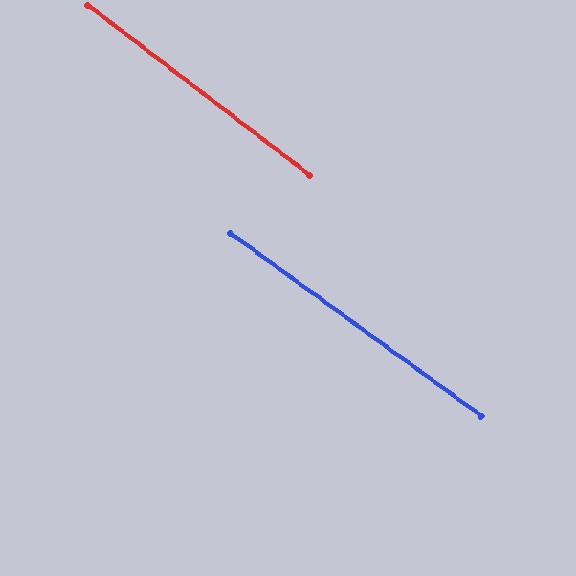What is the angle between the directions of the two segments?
Approximately 1 degree.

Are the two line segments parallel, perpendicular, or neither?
Parallel — their directions differ by only 1.3°.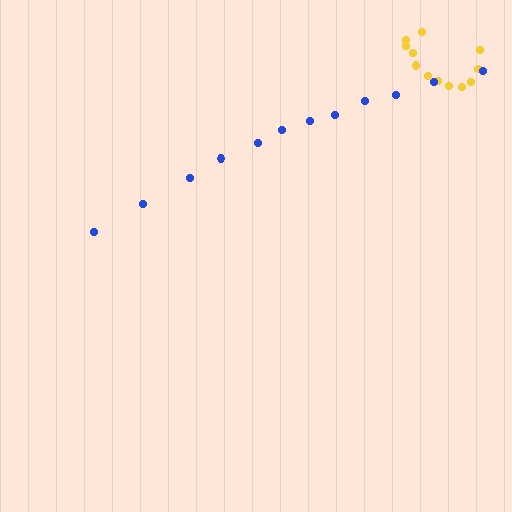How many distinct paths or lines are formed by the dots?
There are 2 distinct paths.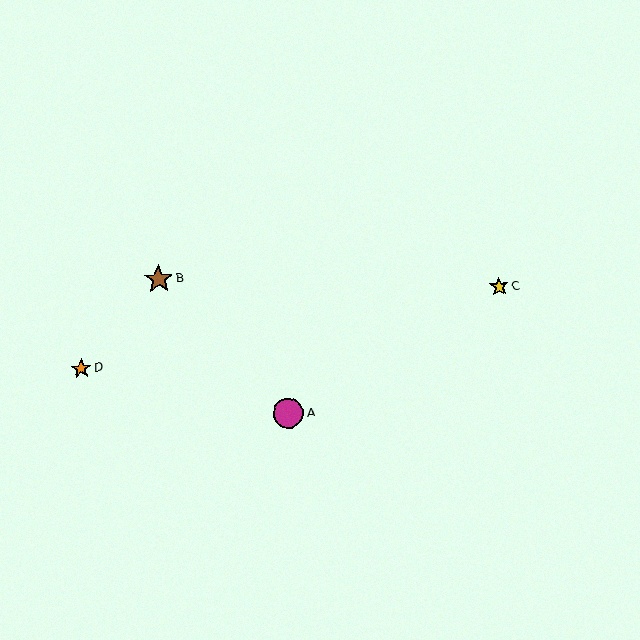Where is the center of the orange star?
The center of the orange star is at (81, 369).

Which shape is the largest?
The magenta circle (labeled A) is the largest.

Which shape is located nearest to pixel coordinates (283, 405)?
The magenta circle (labeled A) at (288, 413) is nearest to that location.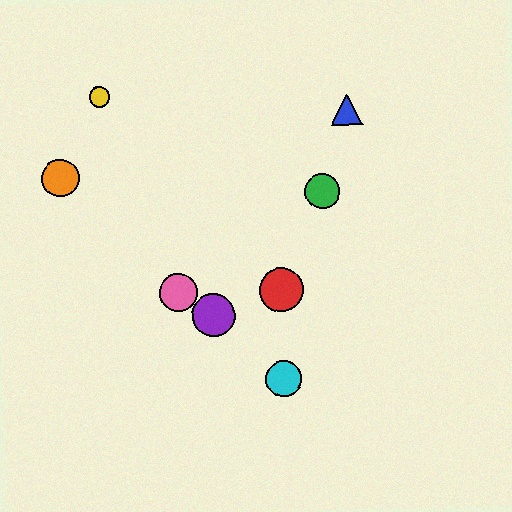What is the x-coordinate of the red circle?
The red circle is at x≈281.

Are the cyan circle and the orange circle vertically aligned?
No, the cyan circle is at x≈284 and the orange circle is at x≈60.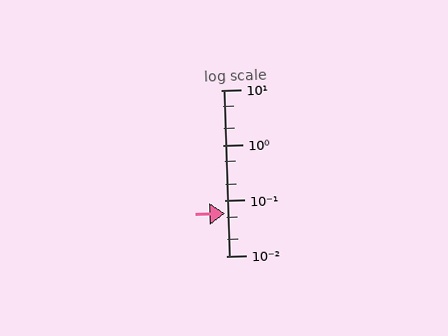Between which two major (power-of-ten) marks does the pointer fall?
The pointer is between 0.01 and 0.1.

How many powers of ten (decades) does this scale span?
The scale spans 3 decades, from 0.01 to 10.